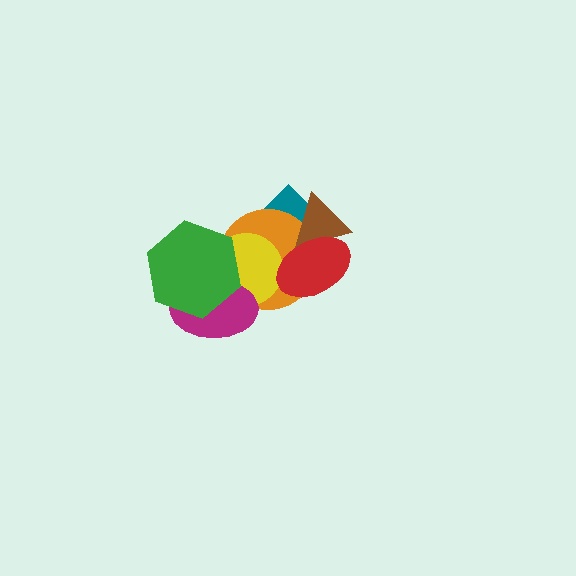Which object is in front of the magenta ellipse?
The green hexagon is in front of the magenta ellipse.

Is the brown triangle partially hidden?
Yes, it is partially covered by another shape.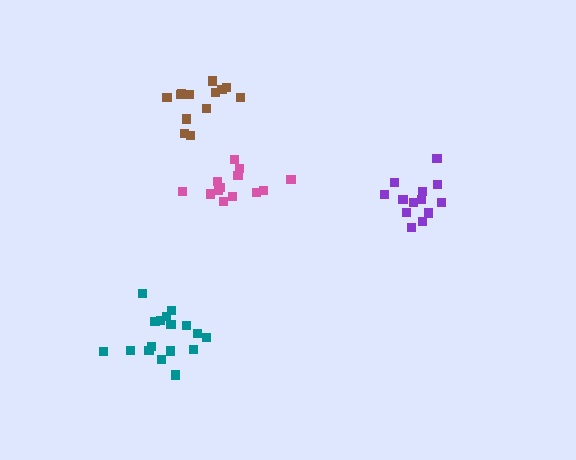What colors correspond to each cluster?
The clusters are colored: purple, brown, pink, teal.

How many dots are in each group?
Group 1: 13 dots, Group 2: 13 dots, Group 3: 13 dots, Group 4: 17 dots (56 total).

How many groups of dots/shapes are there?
There are 4 groups.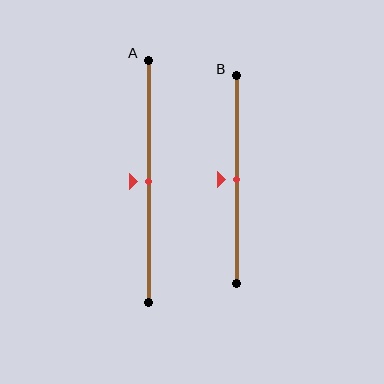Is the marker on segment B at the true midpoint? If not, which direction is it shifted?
Yes, the marker on segment B is at the true midpoint.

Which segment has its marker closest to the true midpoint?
Segment A has its marker closest to the true midpoint.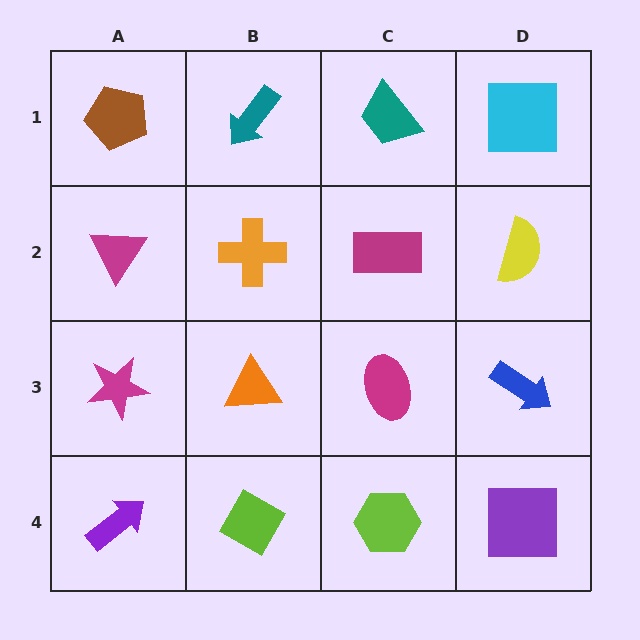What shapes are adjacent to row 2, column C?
A teal trapezoid (row 1, column C), a magenta ellipse (row 3, column C), an orange cross (row 2, column B), a yellow semicircle (row 2, column D).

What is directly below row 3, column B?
A lime diamond.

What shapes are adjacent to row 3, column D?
A yellow semicircle (row 2, column D), a purple square (row 4, column D), a magenta ellipse (row 3, column C).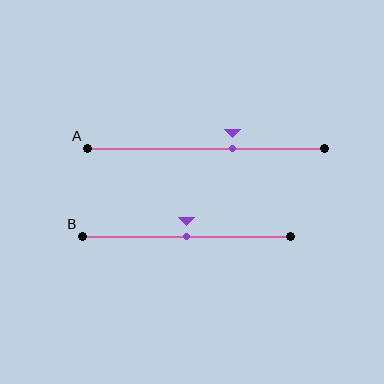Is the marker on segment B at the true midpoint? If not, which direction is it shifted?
Yes, the marker on segment B is at the true midpoint.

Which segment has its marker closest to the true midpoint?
Segment B has its marker closest to the true midpoint.